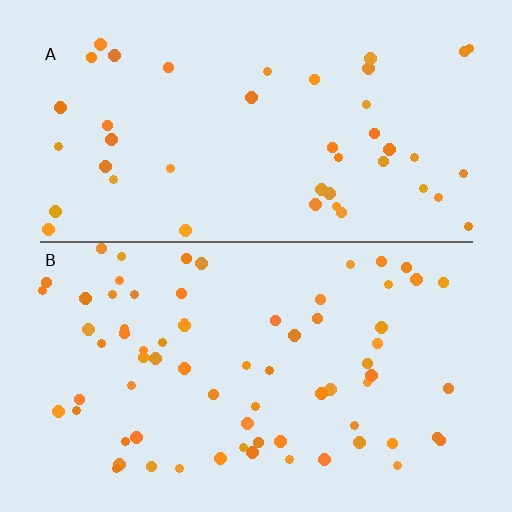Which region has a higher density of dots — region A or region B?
B (the bottom).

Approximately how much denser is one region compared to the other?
Approximately 1.6× — region B over region A.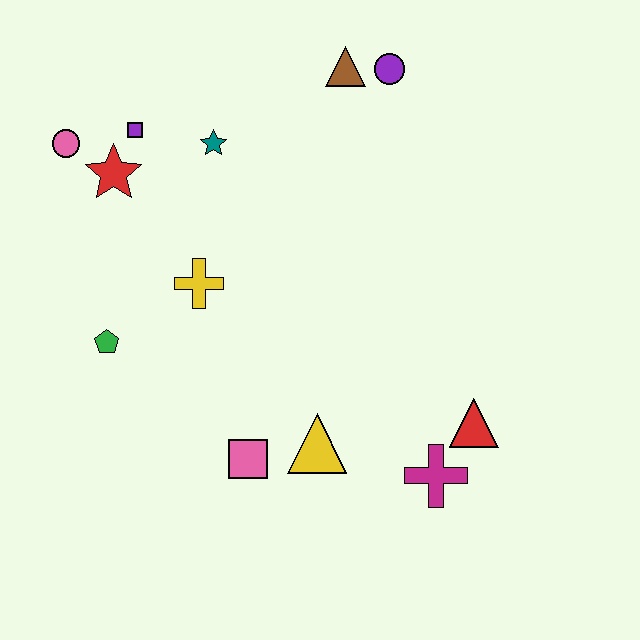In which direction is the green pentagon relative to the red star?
The green pentagon is below the red star.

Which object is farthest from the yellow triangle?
The pink circle is farthest from the yellow triangle.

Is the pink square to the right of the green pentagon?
Yes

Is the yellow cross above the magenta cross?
Yes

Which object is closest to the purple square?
The red star is closest to the purple square.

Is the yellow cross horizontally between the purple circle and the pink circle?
Yes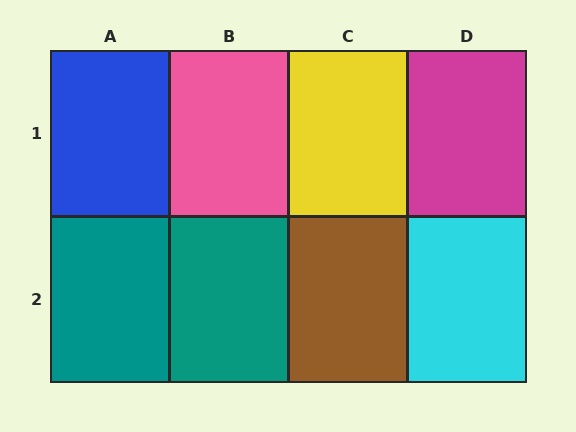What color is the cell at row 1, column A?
Blue.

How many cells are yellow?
1 cell is yellow.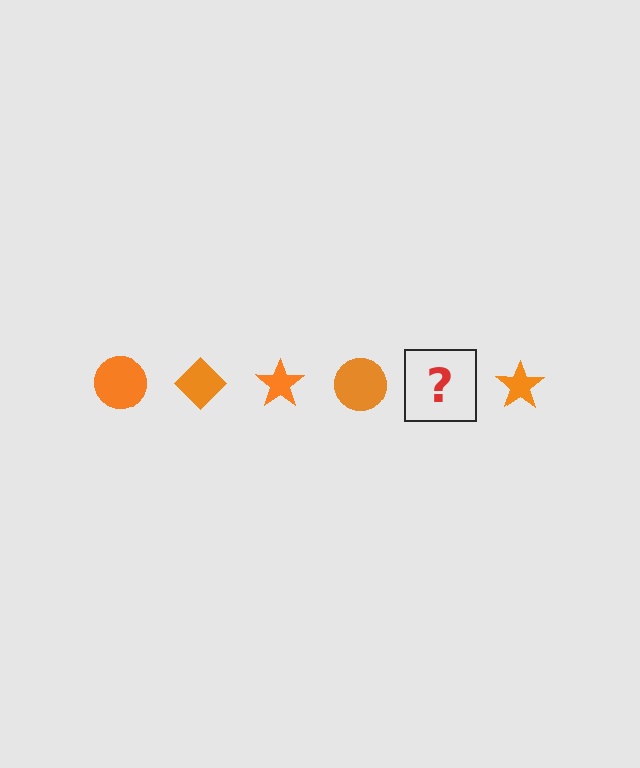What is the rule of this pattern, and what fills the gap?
The rule is that the pattern cycles through circle, diamond, star shapes in orange. The gap should be filled with an orange diamond.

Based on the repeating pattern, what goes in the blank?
The blank should be an orange diamond.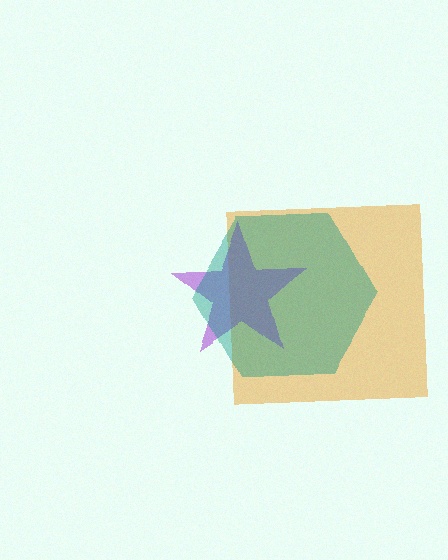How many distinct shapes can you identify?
There are 3 distinct shapes: an orange square, a purple star, a teal hexagon.